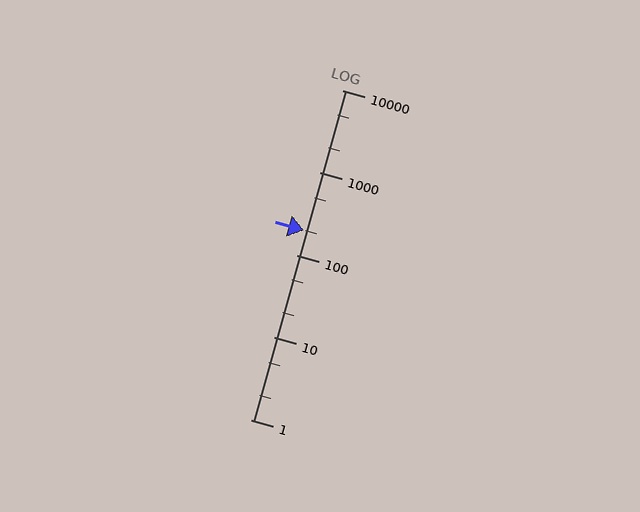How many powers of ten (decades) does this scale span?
The scale spans 4 decades, from 1 to 10000.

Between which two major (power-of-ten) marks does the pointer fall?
The pointer is between 100 and 1000.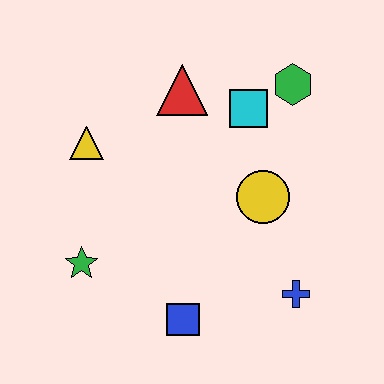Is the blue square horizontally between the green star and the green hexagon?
Yes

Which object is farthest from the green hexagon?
The green star is farthest from the green hexagon.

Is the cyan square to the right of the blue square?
Yes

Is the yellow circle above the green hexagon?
No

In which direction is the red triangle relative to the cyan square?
The red triangle is to the left of the cyan square.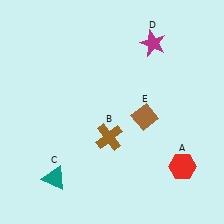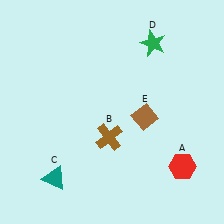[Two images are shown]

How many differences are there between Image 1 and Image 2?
There is 1 difference between the two images.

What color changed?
The star (D) changed from magenta in Image 1 to green in Image 2.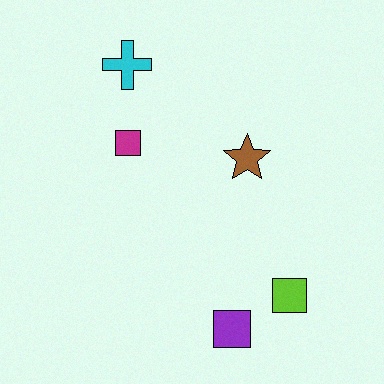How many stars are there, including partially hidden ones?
There is 1 star.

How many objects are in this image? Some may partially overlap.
There are 5 objects.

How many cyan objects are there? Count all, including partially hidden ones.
There is 1 cyan object.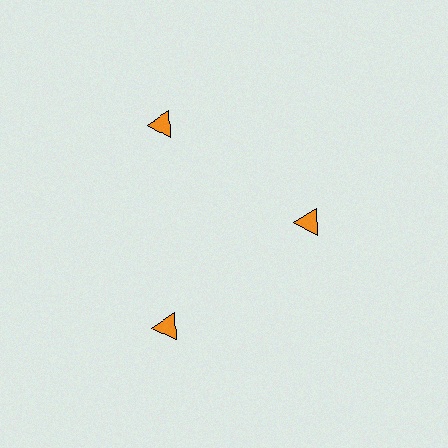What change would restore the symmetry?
The symmetry would be restored by moving it outward, back onto the ring so that all 3 triangles sit at equal angles and equal distance from the center.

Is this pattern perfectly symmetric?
No. The 3 orange triangles are arranged in a ring, but one element near the 3 o'clock position is pulled inward toward the center, breaking the 3-fold rotational symmetry.